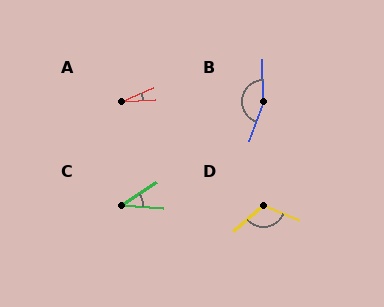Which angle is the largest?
B, at approximately 160 degrees.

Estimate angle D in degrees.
Approximately 116 degrees.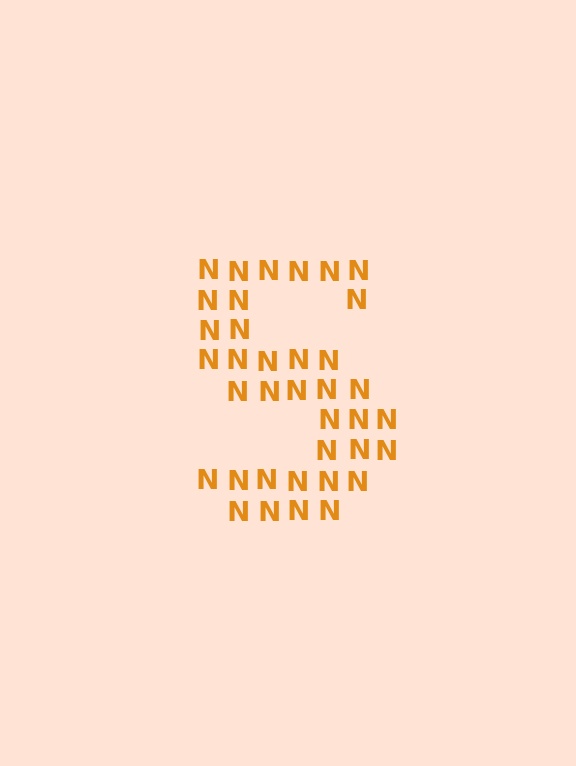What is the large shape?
The large shape is the letter S.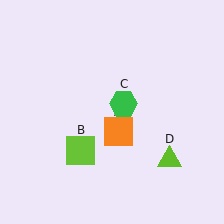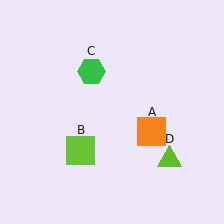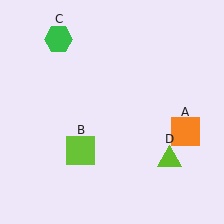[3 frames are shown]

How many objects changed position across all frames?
2 objects changed position: orange square (object A), green hexagon (object C).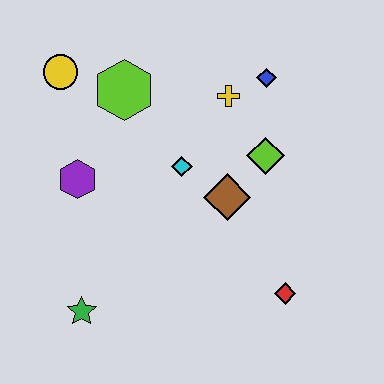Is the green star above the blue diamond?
No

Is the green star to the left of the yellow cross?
Yes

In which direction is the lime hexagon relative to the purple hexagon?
The lime hexagon is above the purple hexagon.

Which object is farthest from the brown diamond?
The yellow circle is farthest from the brown diamond.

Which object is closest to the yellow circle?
The lime hexagon is closest to the yellow circle.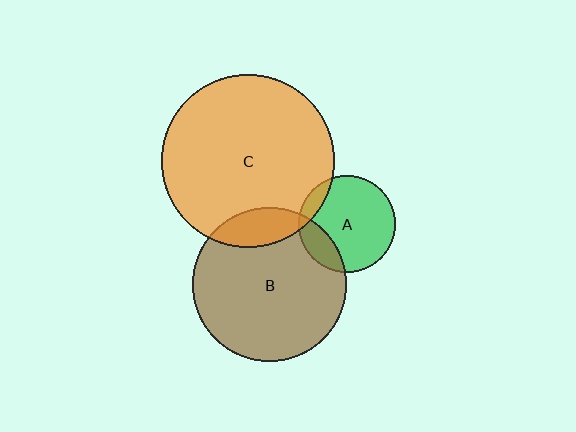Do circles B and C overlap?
Yes.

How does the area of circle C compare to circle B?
Approximately 1.3 times.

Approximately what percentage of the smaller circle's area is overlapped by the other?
Approximately 15%.